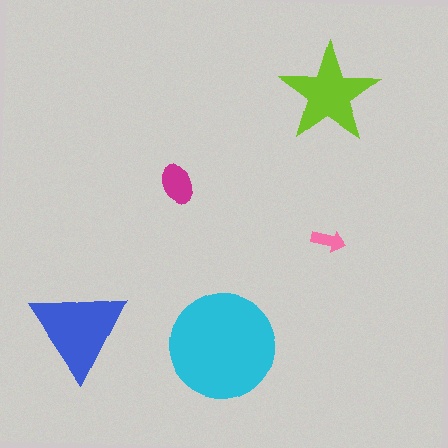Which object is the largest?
The cyan circle.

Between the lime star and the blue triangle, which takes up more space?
The blue triangle.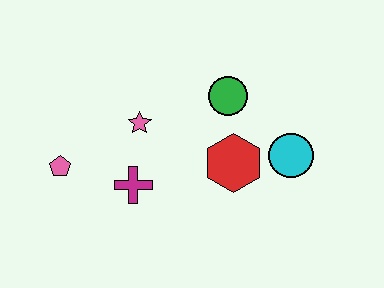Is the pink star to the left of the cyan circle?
Yes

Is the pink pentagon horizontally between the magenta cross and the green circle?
No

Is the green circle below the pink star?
No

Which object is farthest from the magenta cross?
The cyan circle is farthest from the magenta cross.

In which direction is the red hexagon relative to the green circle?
The red hexagon is below the green circle.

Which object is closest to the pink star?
The magenta cross is closest to the pink star.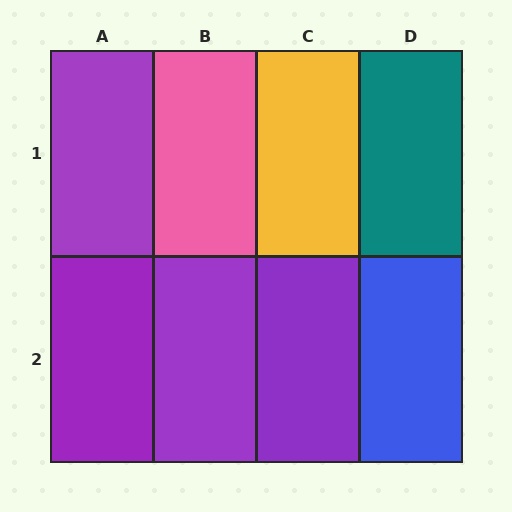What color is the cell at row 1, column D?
Teal.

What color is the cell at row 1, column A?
Purple.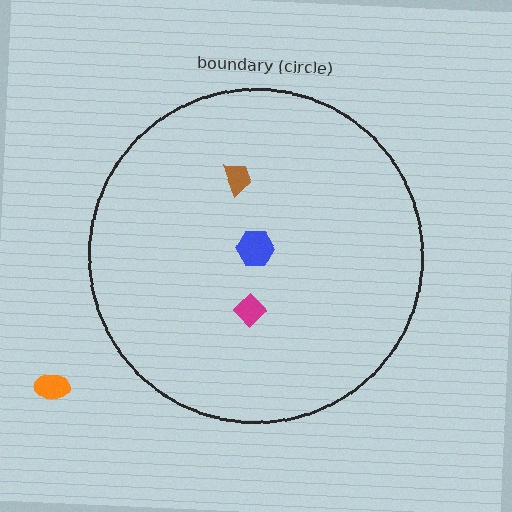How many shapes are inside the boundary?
3 inside, 1 outside.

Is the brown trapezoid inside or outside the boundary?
Inside.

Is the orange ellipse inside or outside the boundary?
Outside.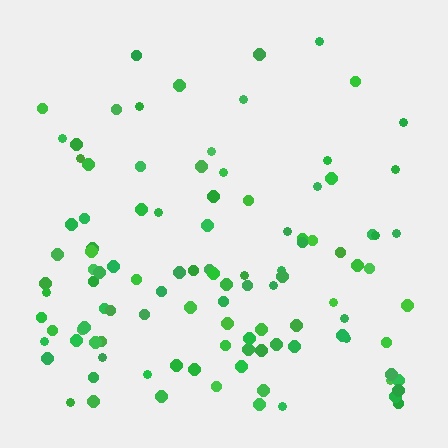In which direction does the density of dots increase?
From top to bottom, with the bottom side densest.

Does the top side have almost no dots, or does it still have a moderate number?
Still a moderate number, just noticeably fewer than the bottom.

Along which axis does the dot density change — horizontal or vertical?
Vertical.